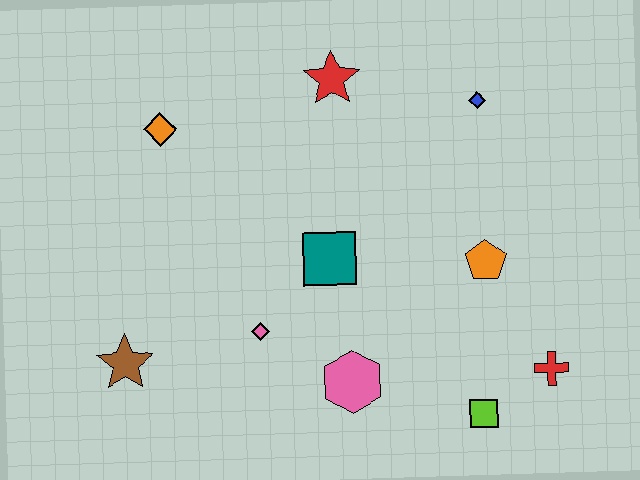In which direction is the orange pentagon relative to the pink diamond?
The orange pentagon is to the right of the pink diamond.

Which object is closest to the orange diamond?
The red star is closest to the orange diamond.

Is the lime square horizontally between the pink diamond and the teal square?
No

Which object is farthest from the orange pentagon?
The brown star is farthest from the orange pentagon.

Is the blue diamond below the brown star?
No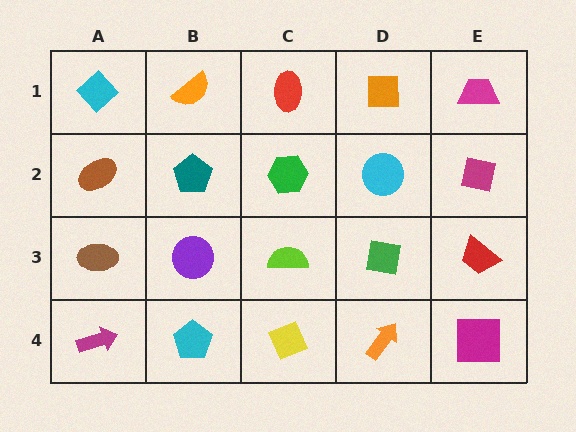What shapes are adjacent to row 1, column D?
A cyan circle (row 2, column D), a red ellipse (row 1, column C), a magenta trapezoid (row 1, column E).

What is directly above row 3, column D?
A cyan circle.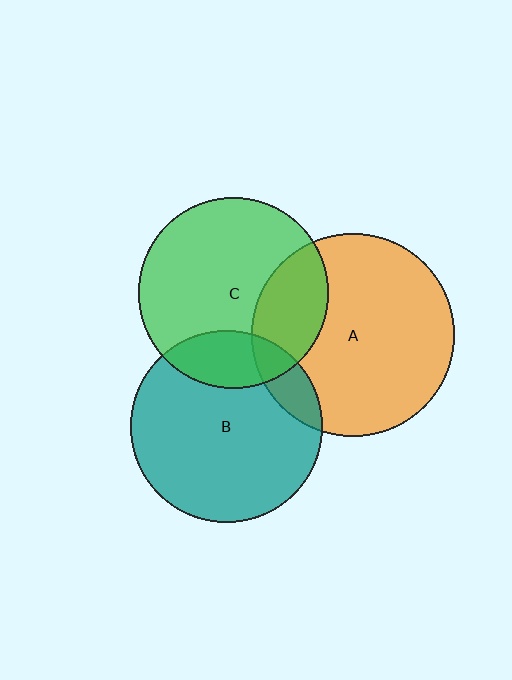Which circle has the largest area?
Circle A (orange).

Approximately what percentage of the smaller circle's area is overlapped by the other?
Approximately 20%.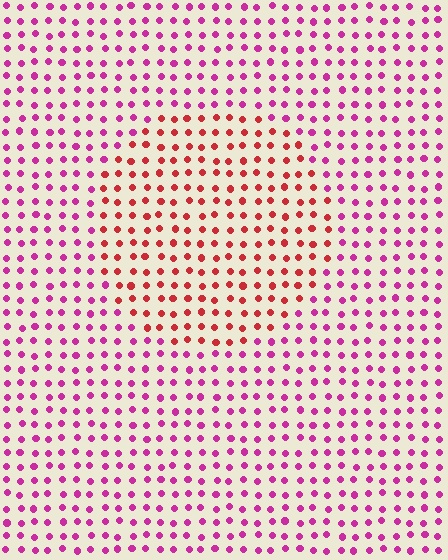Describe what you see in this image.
The image is filled with small magenta elements in a uniform arrangement. A circle-shaped region is visible where the elements are tinted to a slightly different hue, forming a subtle color boundary.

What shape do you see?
I see a circle.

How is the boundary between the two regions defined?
The boundary is defined purely by a slight shift in hue (about 41 degrees). Spacing, size, and orientation are identical on both sides.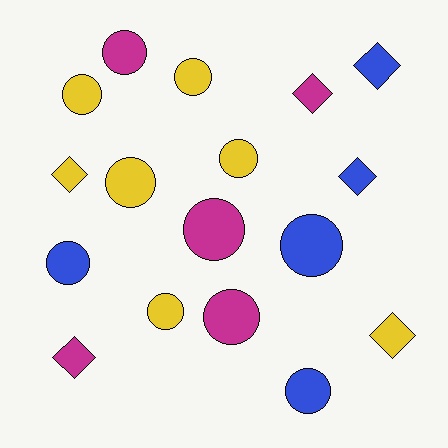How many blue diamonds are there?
There are 2 blue diamonds.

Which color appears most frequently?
Yellow, with 7 objects.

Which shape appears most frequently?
Circle, with 11 objects.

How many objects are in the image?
There are 17 objects.